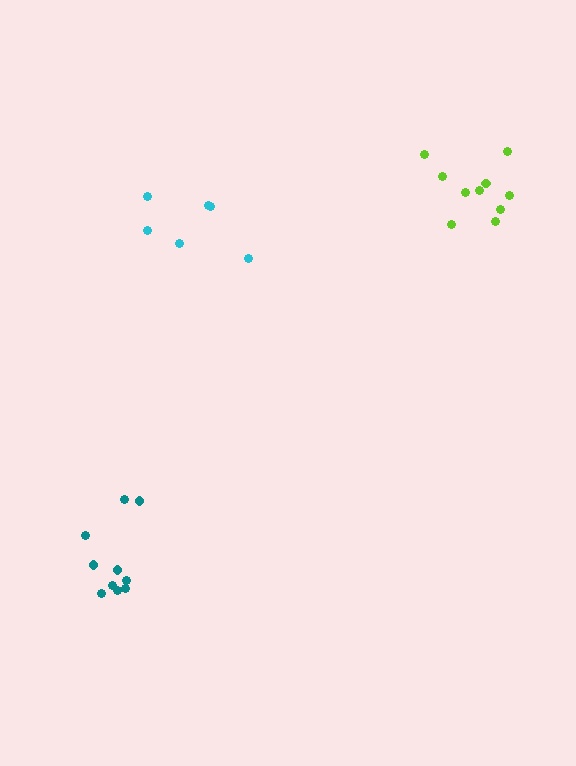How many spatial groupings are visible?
There are 3 spatial groupings.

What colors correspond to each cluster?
The clusters are colored: cyan, lime, teal.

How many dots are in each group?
Group 1: 6 dots, Group 2: 10 dots, Group 3: 10 dots (26 total).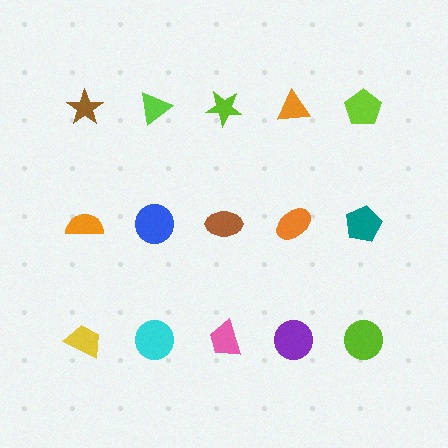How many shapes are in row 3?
5 shapes.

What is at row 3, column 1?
A yellow trapezoid.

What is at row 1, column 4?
An orange triangle.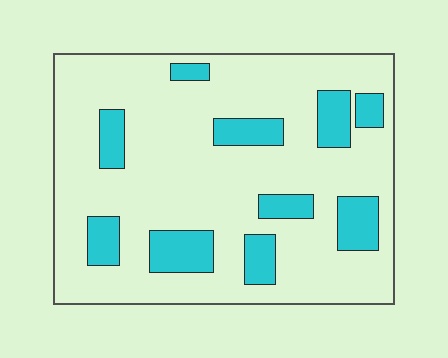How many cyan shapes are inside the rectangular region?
10.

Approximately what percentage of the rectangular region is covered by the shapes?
Approximately 20%.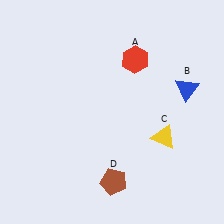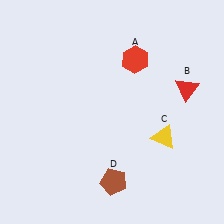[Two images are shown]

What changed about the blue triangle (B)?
In Image 1, B is blue. In Image 2, it changed to red.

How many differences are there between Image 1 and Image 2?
There is 1 difference between the two images.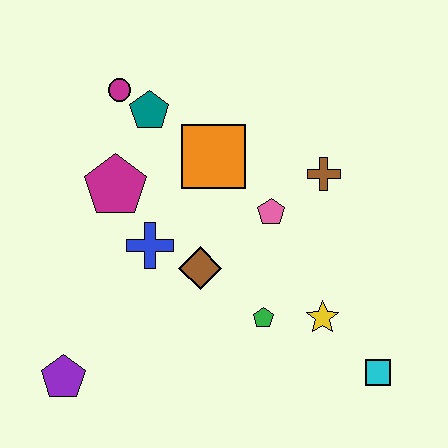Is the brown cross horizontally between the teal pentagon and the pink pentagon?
No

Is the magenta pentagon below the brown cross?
Yes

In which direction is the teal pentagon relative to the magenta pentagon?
The teal pentagon is above the magenta pentagon.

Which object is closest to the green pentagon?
The yellow star is closest to the green pentagon.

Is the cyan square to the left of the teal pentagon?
No